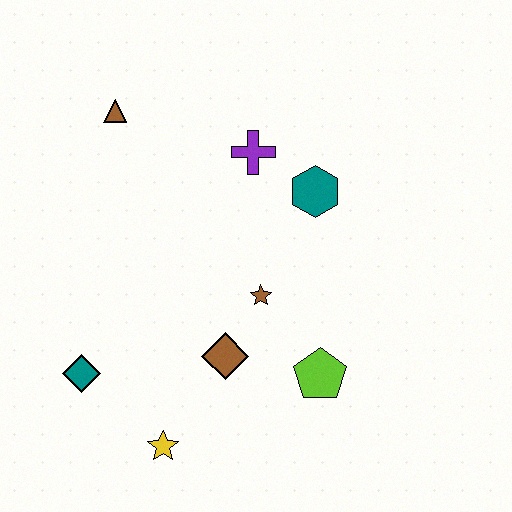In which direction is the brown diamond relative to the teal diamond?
The brown diamond is to the right of the teal diamond.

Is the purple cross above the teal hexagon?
Yes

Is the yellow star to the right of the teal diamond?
Yes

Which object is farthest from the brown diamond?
The brown triangle is farthest from the brown diamond.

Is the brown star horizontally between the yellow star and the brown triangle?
No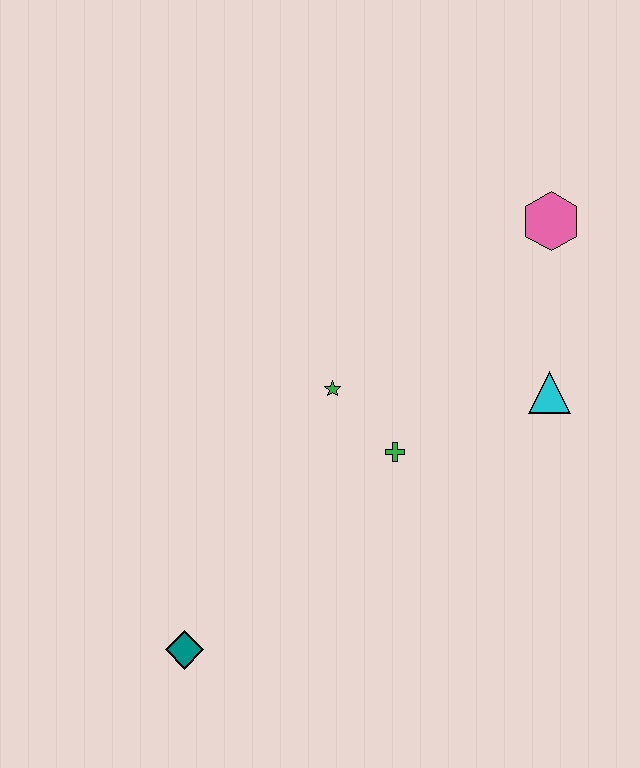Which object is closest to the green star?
The green cross is closest to the green star.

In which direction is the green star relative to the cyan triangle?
The green star is to the left of the cyan triangle.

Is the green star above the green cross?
Yes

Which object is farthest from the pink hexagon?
The teal diamond is farthest from the pink hexagon.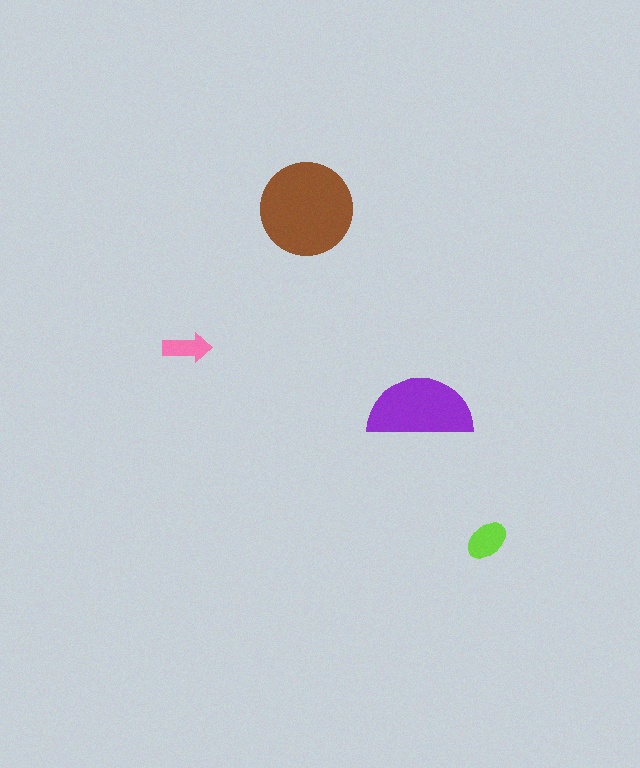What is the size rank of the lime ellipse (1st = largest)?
3rd.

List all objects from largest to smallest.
The brown circle, the purple semicircle, the lime ellipse, the pink arrow.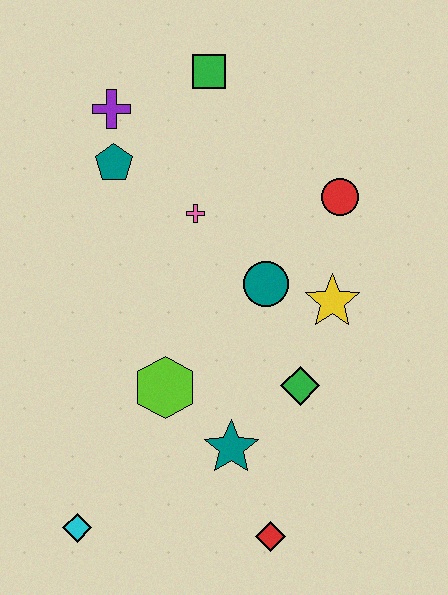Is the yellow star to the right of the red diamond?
Yes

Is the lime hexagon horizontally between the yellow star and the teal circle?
No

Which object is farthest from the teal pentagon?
The red diamond is farthest from the teal pentagon.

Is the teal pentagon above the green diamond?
Yes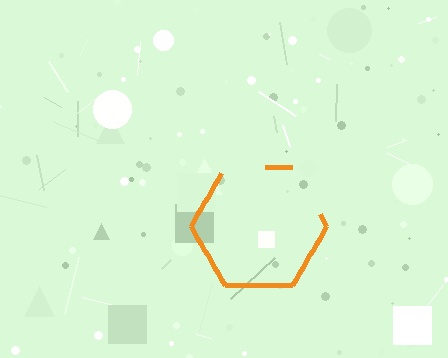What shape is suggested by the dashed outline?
The dashed outline suggests a hexagon.